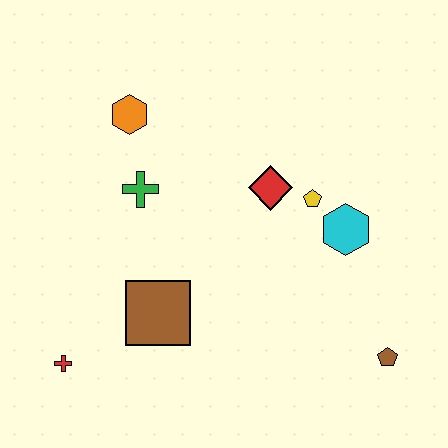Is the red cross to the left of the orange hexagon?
Yes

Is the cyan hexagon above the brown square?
Yes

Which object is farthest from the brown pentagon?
The orange hexagon is farthest from the brown pentagon.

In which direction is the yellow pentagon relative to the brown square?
The yellow pentagon is to the right of the brown square.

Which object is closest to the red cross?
The brown square is closest to the red cross.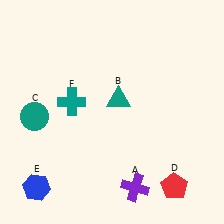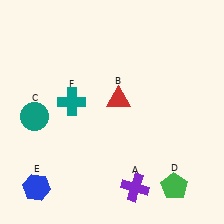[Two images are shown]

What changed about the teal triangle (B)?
In Image 1, B is teal. In Image 2, it changed to red.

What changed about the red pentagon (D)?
In Image 1, D is red. In Image 2, it changed to green.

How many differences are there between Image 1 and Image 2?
There are 2 differences between the two images.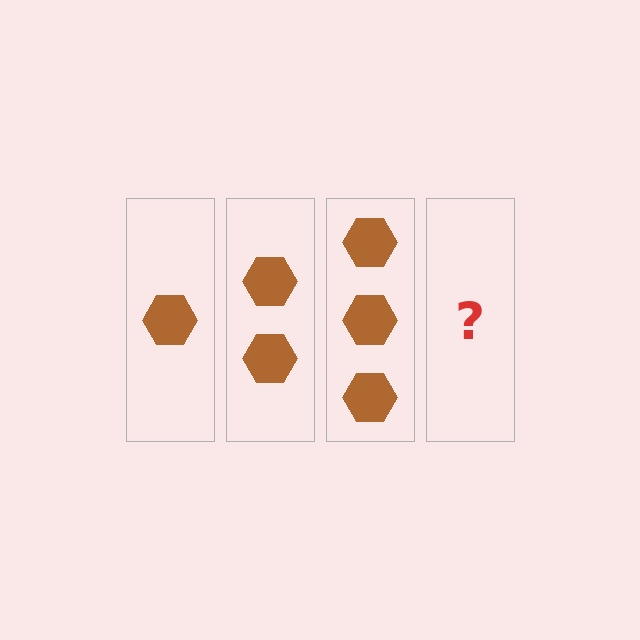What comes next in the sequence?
The next element should be 4 hexagons.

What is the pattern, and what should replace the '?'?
The pattern is that each step adds one more hexagon. The '?' should be 4 hexagons.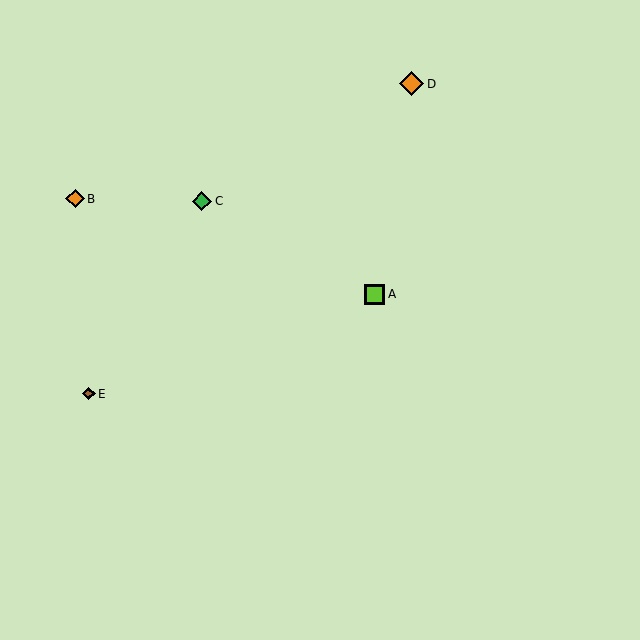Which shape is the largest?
The orange diamond (labeled D) is the largest.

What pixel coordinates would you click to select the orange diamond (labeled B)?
Click at (75, 199) to select the orange diamond B.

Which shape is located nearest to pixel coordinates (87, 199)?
The orange diamond (labeled B) at (75, 199) is nearest to that location.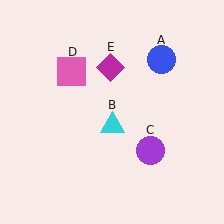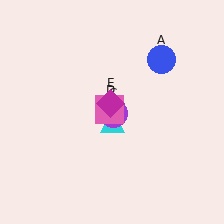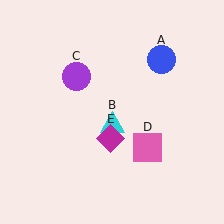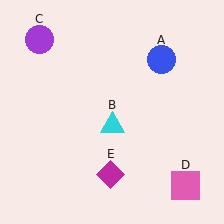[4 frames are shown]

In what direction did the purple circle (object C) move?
The purple circle (object C) moved up and to the left.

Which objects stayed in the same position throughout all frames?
Blue circle (object A) and cyan triangle (object B) remained stationary.